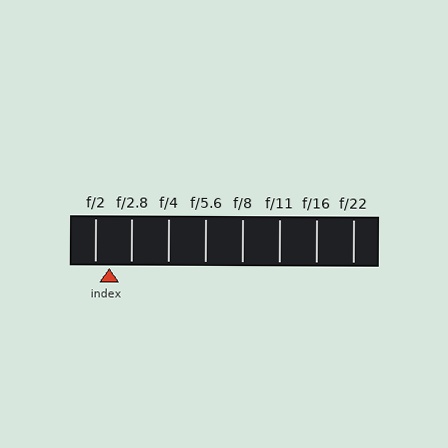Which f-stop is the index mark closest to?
The index mark is closest to f/2.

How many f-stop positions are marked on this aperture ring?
There are 8 f-stop positions marked.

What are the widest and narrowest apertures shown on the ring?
The widest aperture shown is f/2 and the narrowest is f/22.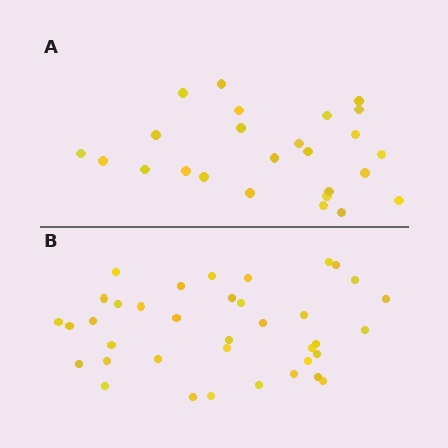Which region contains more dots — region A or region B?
Region B (the bottom region) has more dots.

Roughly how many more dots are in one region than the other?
Region B has roughly 12 or so more dots than region A.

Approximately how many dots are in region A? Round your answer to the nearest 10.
About 20 dots. (The exact count is 25, which rounds to 20.)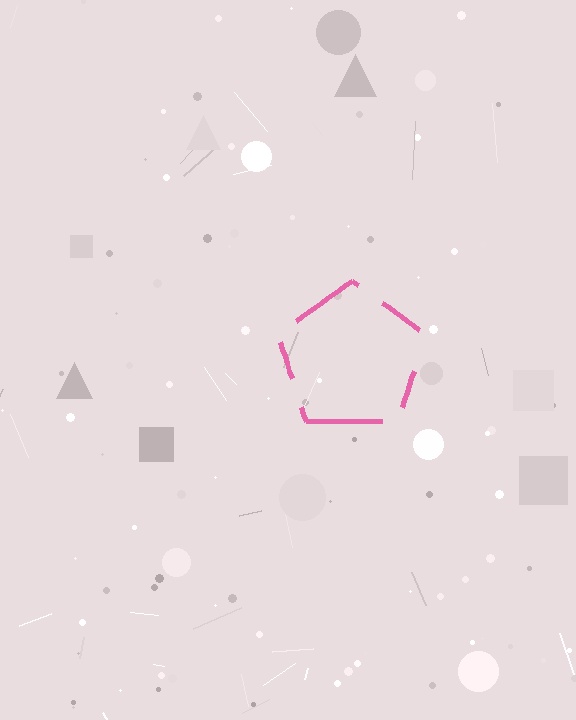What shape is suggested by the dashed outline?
The dashed outline suggests a pentagon.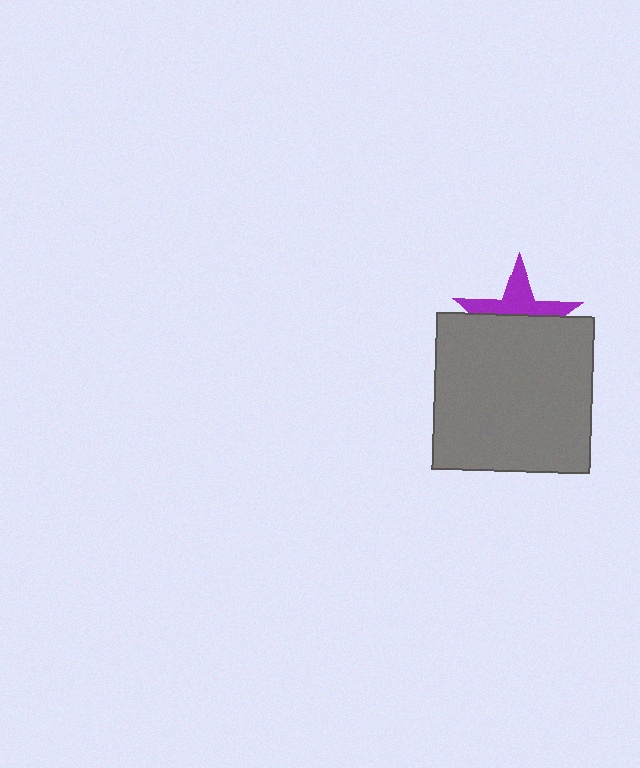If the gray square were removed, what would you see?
You would see the complete purple star.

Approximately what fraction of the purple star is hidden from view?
Roughly 58% of the purple star is hidden behind the gray square.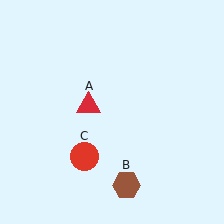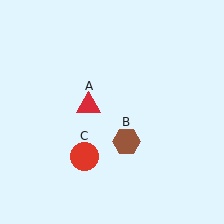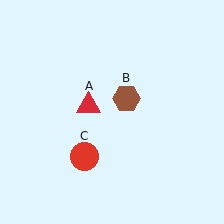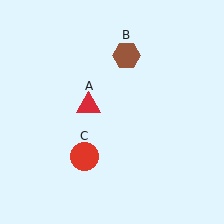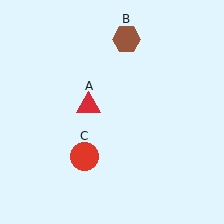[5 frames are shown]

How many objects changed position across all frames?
1 object changed position: brown hexagon (object B).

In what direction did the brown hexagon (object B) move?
The brown hexagon (object B) moved up.